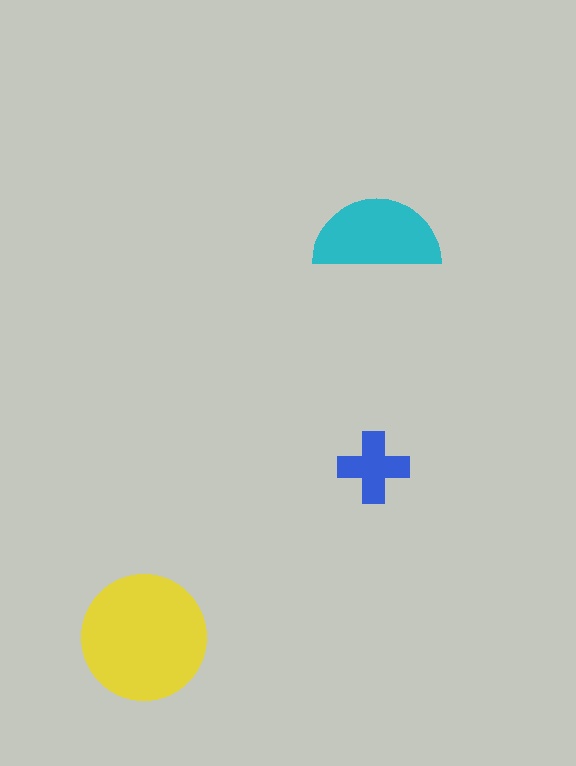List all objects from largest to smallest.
The yellow circle, the cyan semicircle, the blue cross.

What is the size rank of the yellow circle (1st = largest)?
1st.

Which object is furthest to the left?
The yellow circle is leftmost.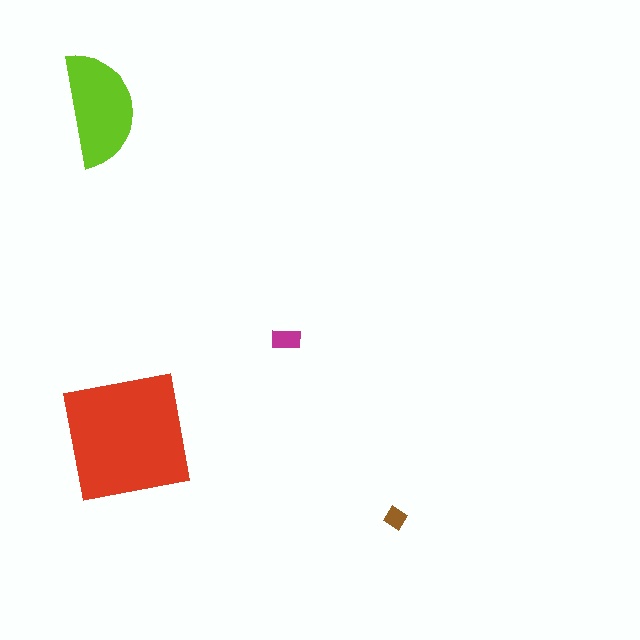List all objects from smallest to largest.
The brown diamond, the magenta rectangle, the lime semicircle, the red square.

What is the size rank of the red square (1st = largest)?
1st.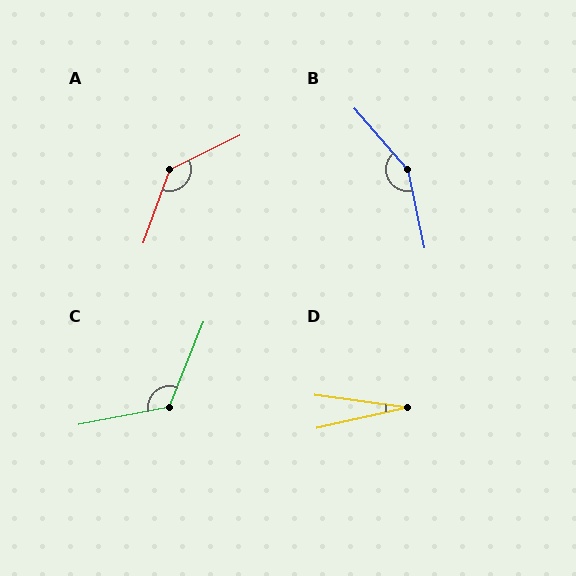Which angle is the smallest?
D, at approximately 21 degrees.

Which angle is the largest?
B, at approximately 151 degrees.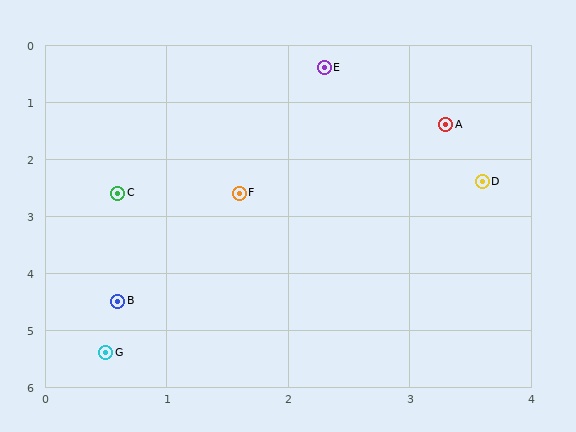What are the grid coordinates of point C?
Point C is at approximately (0.6, 2.6).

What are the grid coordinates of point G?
Point G is at approximately (0.5, 5.4).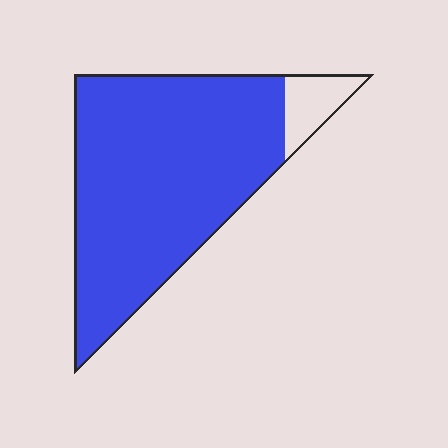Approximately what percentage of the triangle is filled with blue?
Approximately 90%.